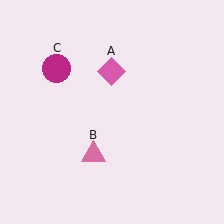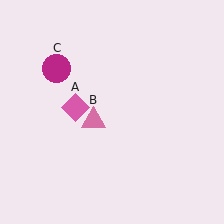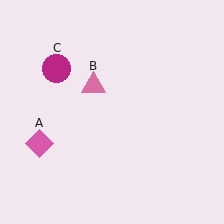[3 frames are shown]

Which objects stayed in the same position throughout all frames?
Magenta circle (object C) remained stationary.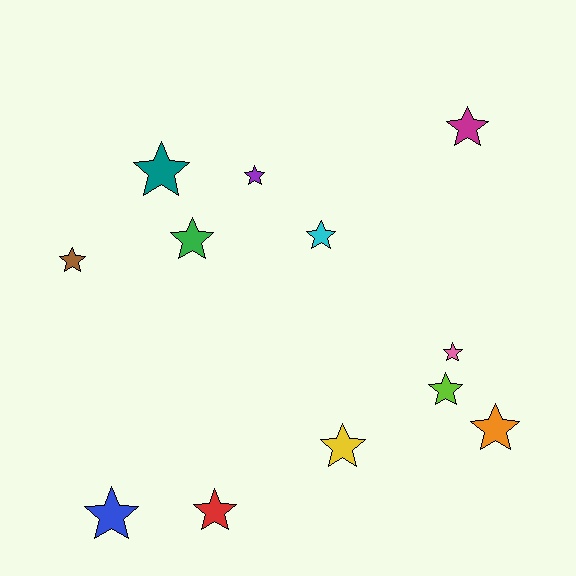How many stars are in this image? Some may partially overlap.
There are 12 stars.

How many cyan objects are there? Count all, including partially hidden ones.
There is 1 cyan object.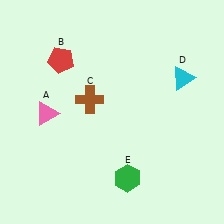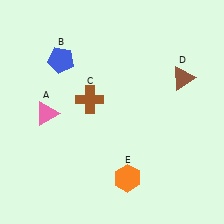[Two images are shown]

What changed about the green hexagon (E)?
In Image 1, E is green. In Image 2, it changed to orange.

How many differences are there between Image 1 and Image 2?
There are 3 differences between the two images.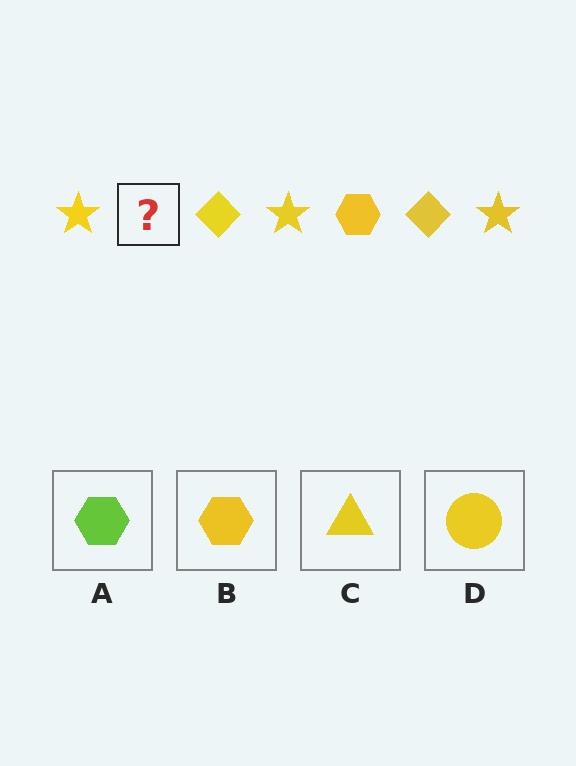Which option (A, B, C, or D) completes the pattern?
B.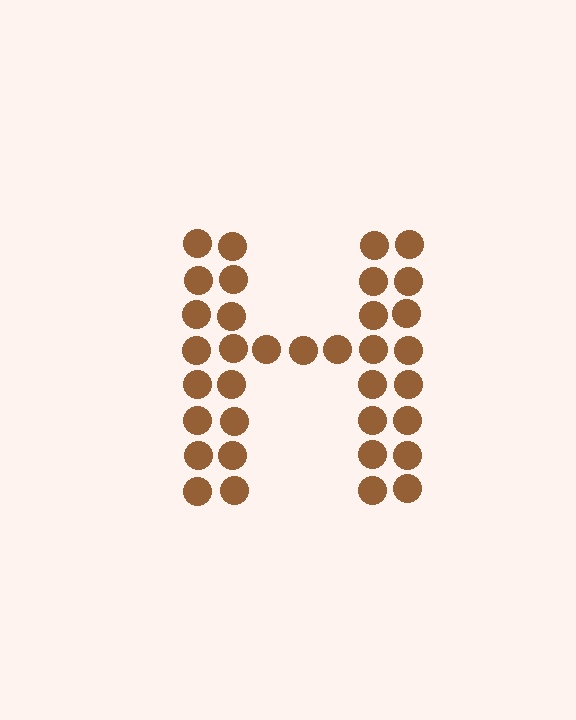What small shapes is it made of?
It is made of small circles.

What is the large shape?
The large shape is the letter H.